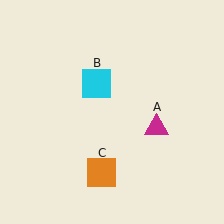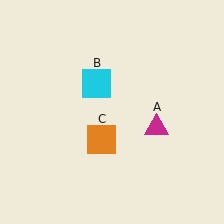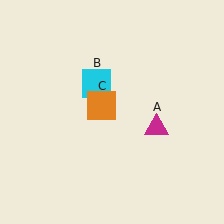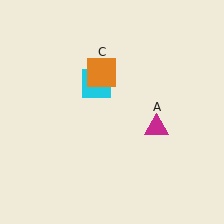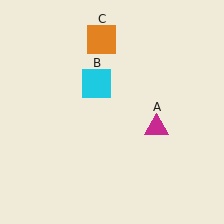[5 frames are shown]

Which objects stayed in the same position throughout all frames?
Magenta triangle (object A) and cyan square (object B) remained stationary.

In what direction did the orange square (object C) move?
The orange square (object C) moved up.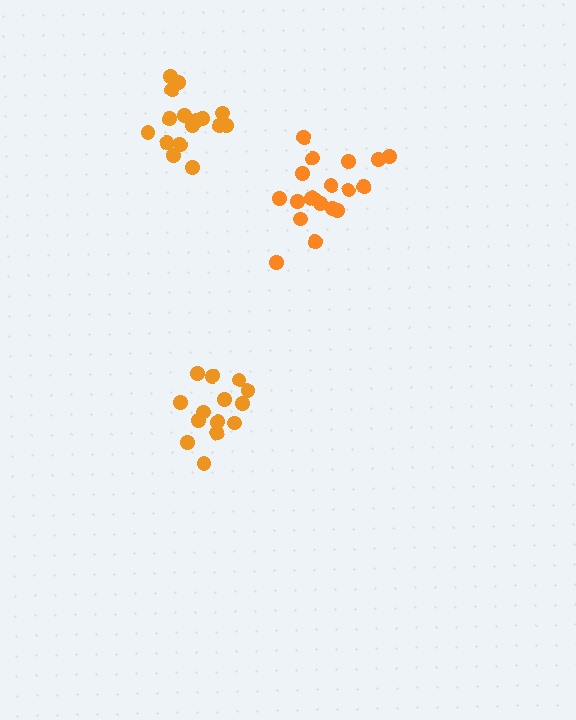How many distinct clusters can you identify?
There are 3 distinct clusters.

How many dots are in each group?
Group 1: 14 dots, Group 2: 16 dots, Group 3: 19 dots (49 total).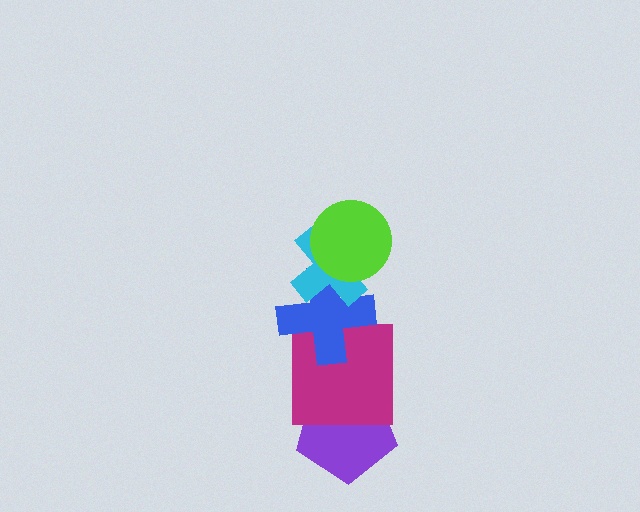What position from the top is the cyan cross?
The cyan cross is 2nd from the top.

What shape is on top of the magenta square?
The blue cross is on top of the magenta square.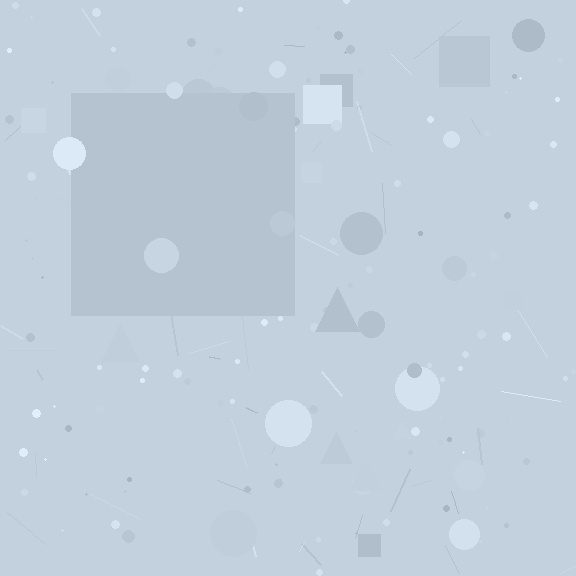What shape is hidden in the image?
A square is hidden in the image.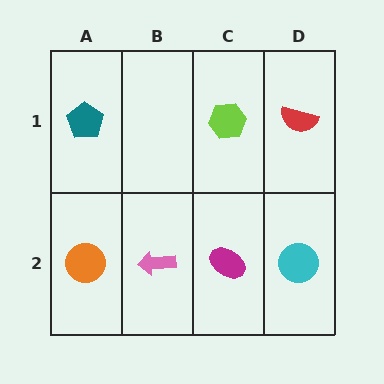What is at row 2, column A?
An orange circle.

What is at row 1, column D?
A red semicircle.